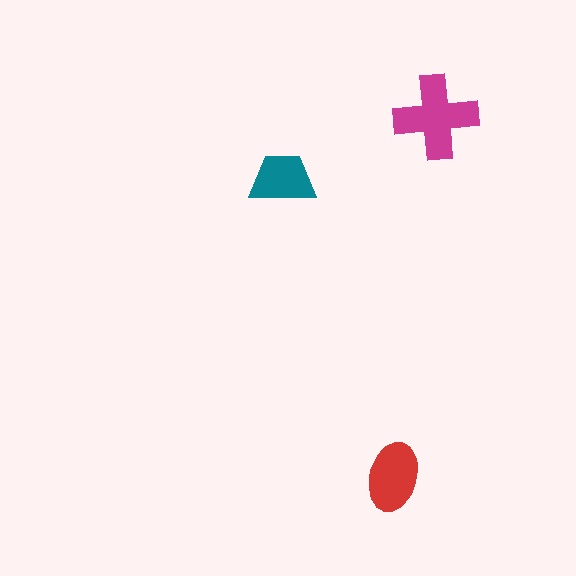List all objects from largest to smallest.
The magenta cross, the red ellipse, the teal trapezoid.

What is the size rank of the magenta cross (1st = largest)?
1st.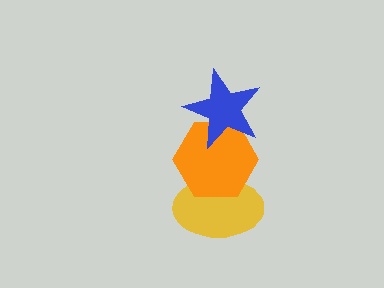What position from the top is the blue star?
The blue star is 1st from the top.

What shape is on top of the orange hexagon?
The blue star is on top of the orange hexagon.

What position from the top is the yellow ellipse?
The yellow ellipse is 3rd from the top.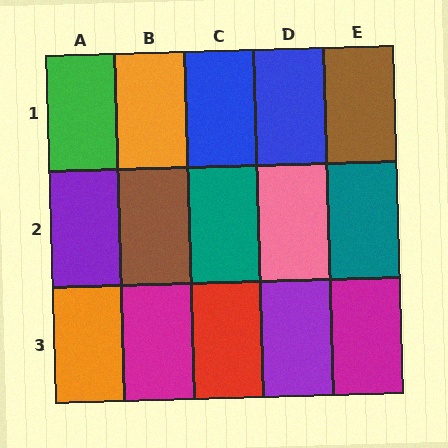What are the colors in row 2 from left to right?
Purple, brown, teal, pink, teal.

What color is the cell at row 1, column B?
Orange.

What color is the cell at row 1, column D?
Blue.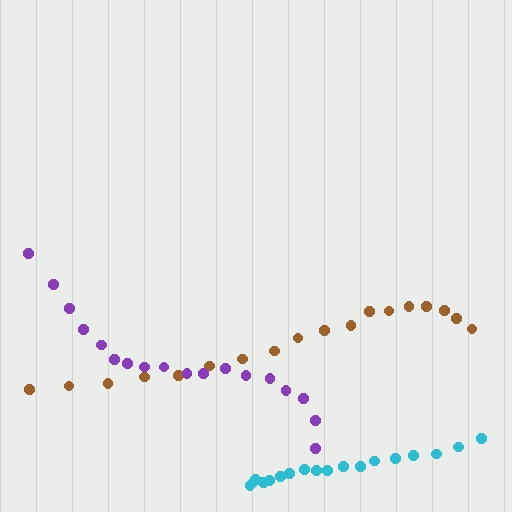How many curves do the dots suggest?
There are 3 distinct paths.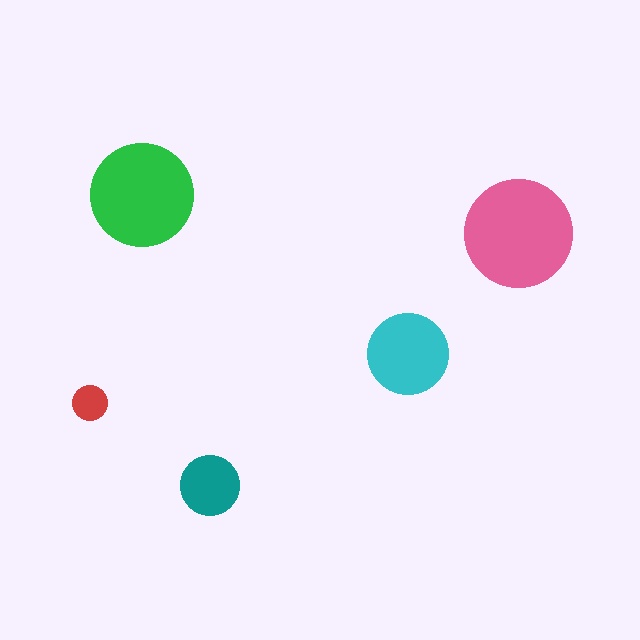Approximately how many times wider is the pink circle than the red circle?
About 3 times wider.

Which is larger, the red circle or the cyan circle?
The cyan one.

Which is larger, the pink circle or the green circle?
The pink one.